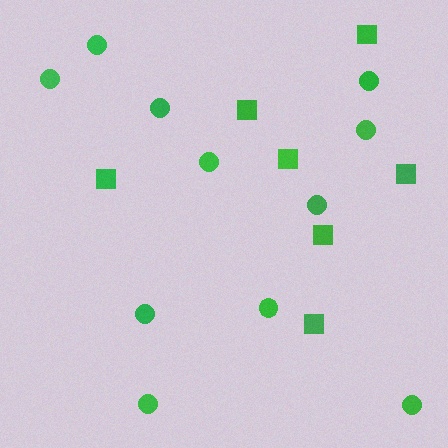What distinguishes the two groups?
There are 2 groups: one group of circles (11) and one group of squares (7).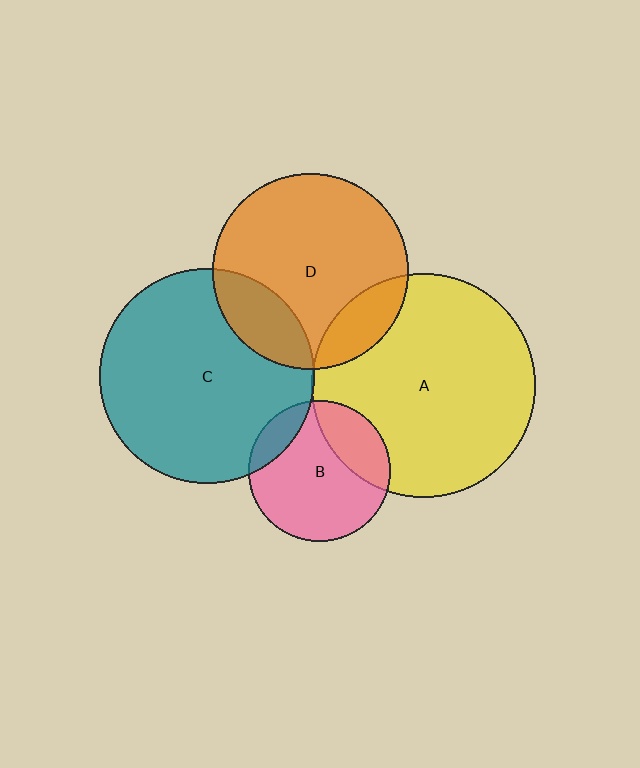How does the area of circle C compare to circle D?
Approximately 1.2 times.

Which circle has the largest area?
Circle A (yellow).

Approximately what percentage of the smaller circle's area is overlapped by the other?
Approximately 15%.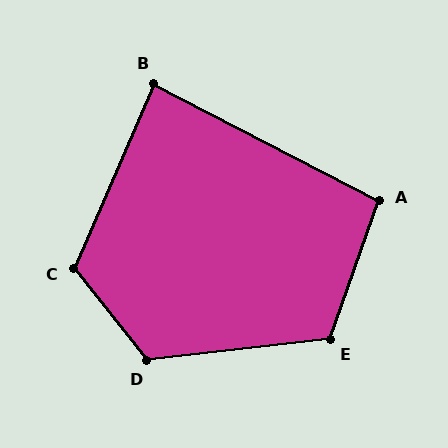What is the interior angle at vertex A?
Approximately 98 degrees (obtuse).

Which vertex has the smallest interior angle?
B, at approximately 86 degrees.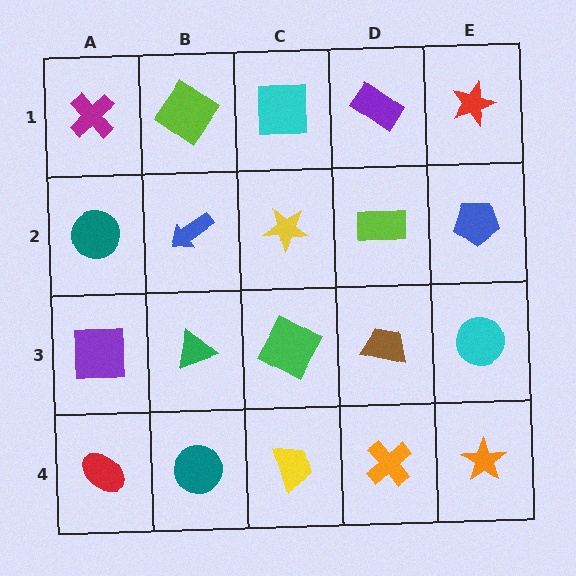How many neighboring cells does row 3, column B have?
4.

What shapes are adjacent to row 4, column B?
A green triangle (row 3, column B), a red ellipse (row 4, column A), a yellow trapezoid (row 4, column C).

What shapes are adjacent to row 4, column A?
A purple square (row 3, column A), a teal circle (row 4, column B).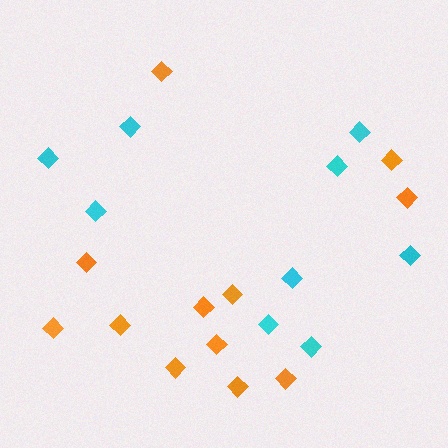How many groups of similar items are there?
There are 2 groups: one group of orange diamonds (12) and one group of cyan diamonds (9).